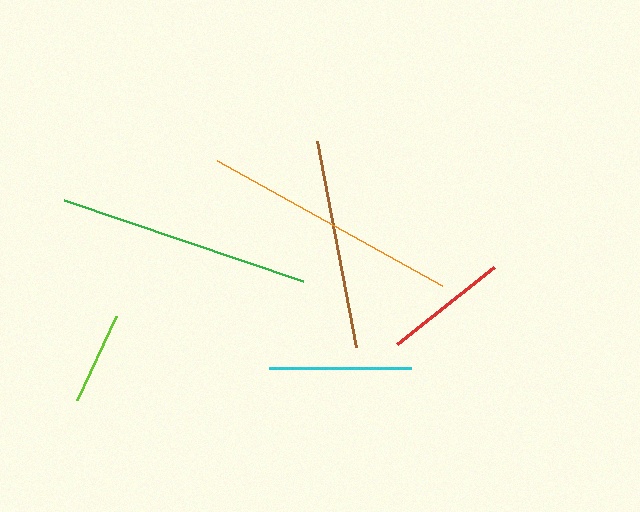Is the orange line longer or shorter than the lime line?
The orange line is longer than the lime line.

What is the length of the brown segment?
The brown segment is approximately 210 pixels long.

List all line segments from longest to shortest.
From longest to shortest: orange, green, brown, cyan, red, lime.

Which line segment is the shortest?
The lime line is the shortest at approximately 93 pixels.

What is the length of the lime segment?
The lime segment is approximately 93 pixels long.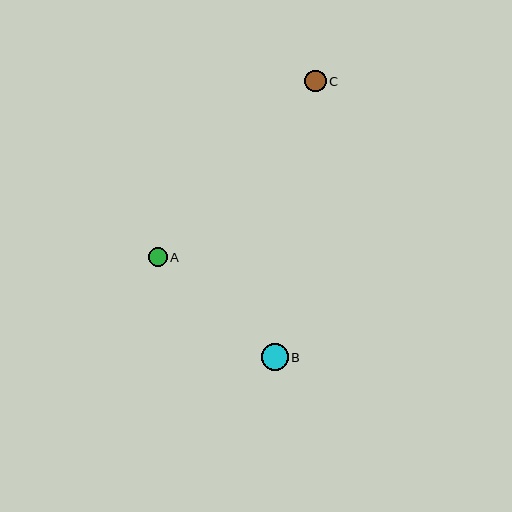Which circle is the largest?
Circle B is the largest with a size of approximately 27 pixels.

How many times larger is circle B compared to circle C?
Circle B is approximately 1.3 times the size of circle C.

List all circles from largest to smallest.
From largest to smallest: B, C, A.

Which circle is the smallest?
Circle A is the smallest with a size of approximately 18 pixels.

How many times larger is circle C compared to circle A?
Circle C is approximately 1.2 times the size of circle A.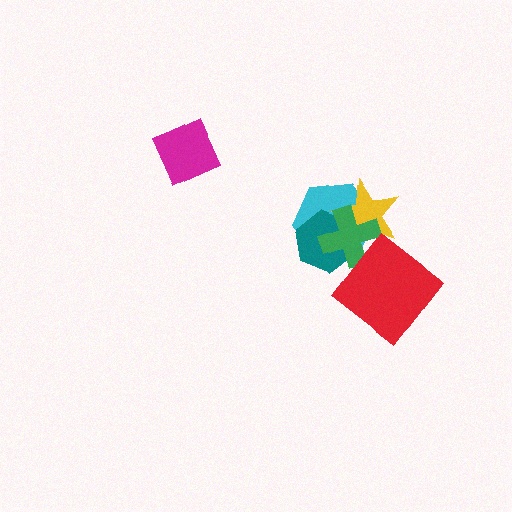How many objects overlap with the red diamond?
0 objects overlap with the red diamond.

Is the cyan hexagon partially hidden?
Yes, it is partially covered by another shape.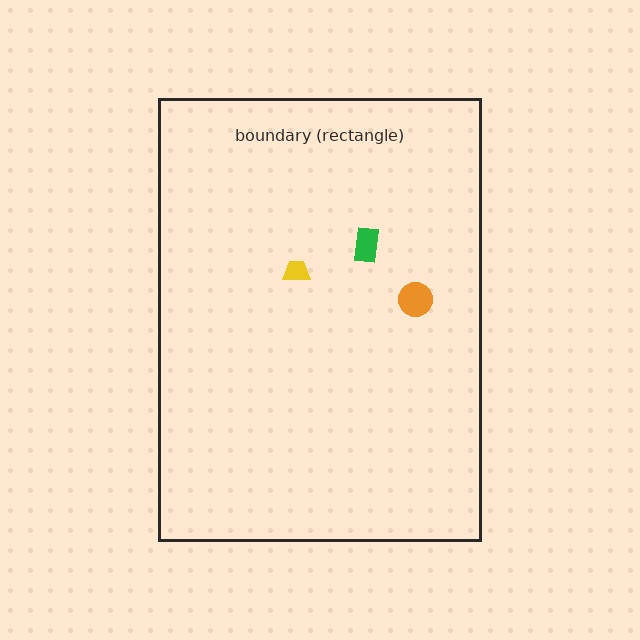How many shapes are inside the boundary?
3 inside, 0 outside.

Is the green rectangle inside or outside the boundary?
Inside.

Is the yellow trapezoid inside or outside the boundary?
Inside.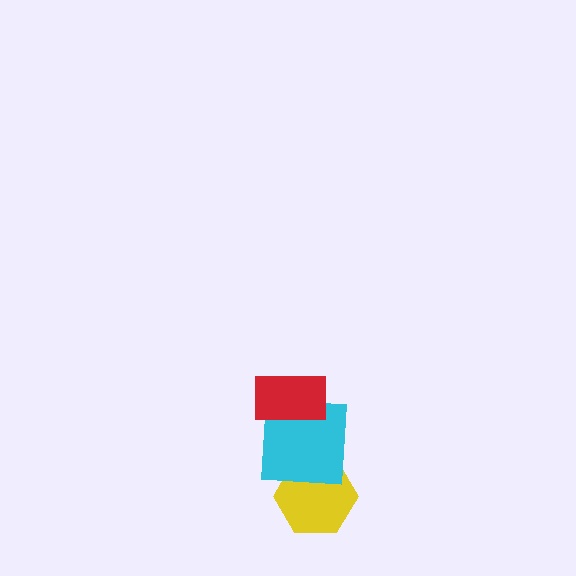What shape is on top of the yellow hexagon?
The cyan square is on top of the yellow hexagon.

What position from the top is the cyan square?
The cyan square is 2nd from the top.